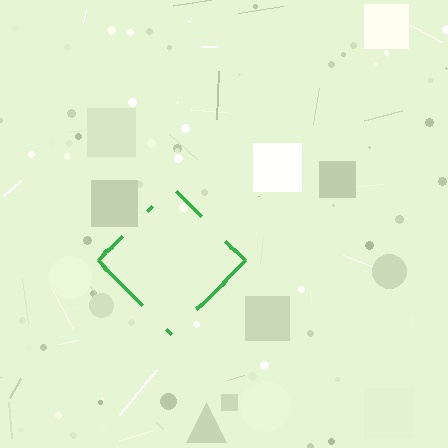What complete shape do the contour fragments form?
The contour fragments form a diamond.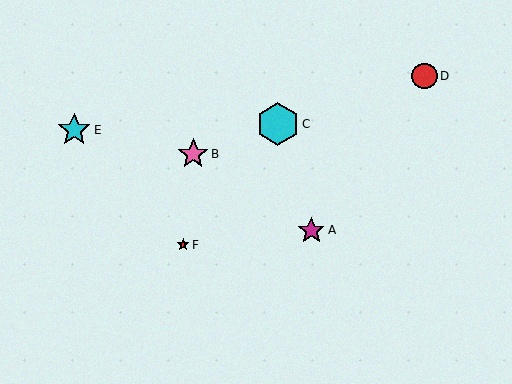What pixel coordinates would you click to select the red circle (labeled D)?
Click at (424, 76) to select the red circle D.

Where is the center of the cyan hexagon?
The center of the cyan hexagon is at (278, 124).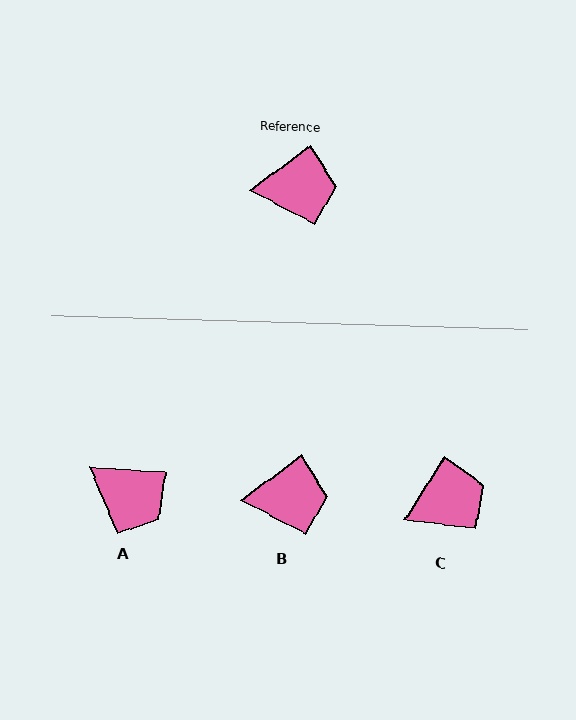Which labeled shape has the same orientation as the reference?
B.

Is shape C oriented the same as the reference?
No, it is off by about 21 degrees.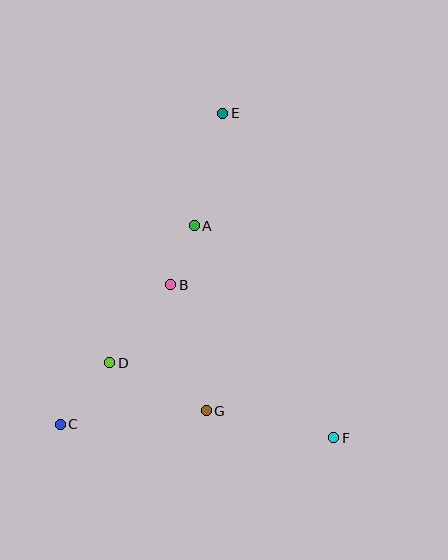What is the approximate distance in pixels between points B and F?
The distance between B and F is approximately 223 pixels.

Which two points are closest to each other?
Points A and B are closest to each other.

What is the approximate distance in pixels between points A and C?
The distance between A and C is approximately 240 pixels.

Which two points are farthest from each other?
Points C and E are farthest from each other.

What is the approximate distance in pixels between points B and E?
The distance between B and E is approximately 179 pixels.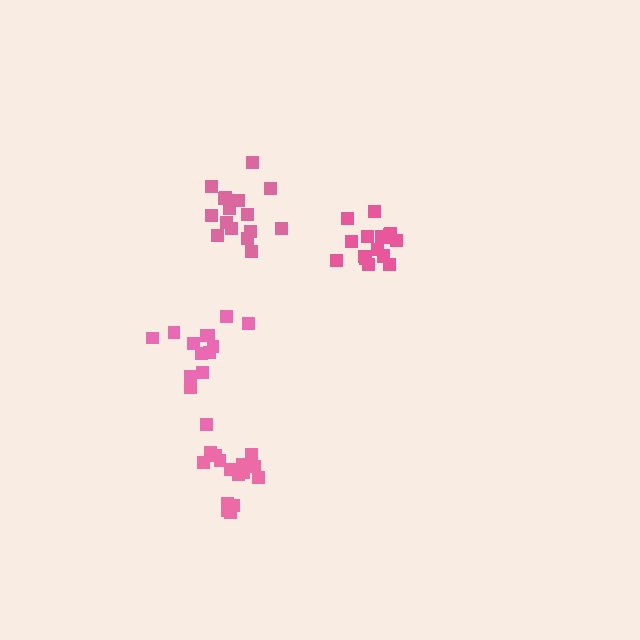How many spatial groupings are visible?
There are 4 spatial groupings.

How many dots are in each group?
Group 1: 16 dots, Group 2: 16 dots, Group 3: 17 dots, Group 4: 13 dots (62 total).